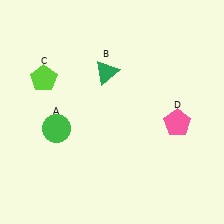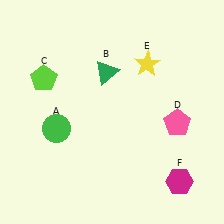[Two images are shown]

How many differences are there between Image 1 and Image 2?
There are 2 differences between the two images.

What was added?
A yellow star (E), a magenta hexagon (F) were added in Image 2.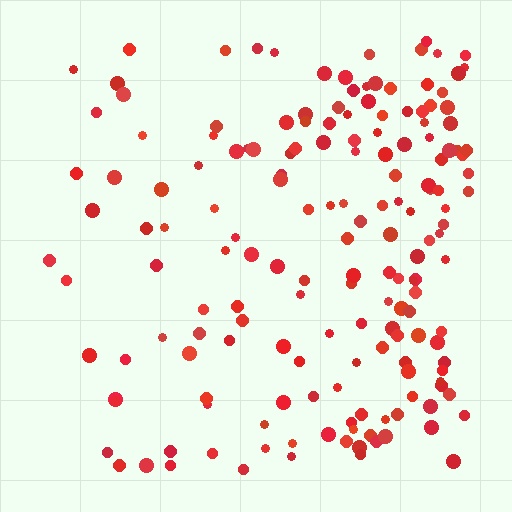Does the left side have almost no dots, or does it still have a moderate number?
Still a moderate number, just noticeably fewer than the right.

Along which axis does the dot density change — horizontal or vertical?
Horizontal.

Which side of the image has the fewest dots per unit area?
The left.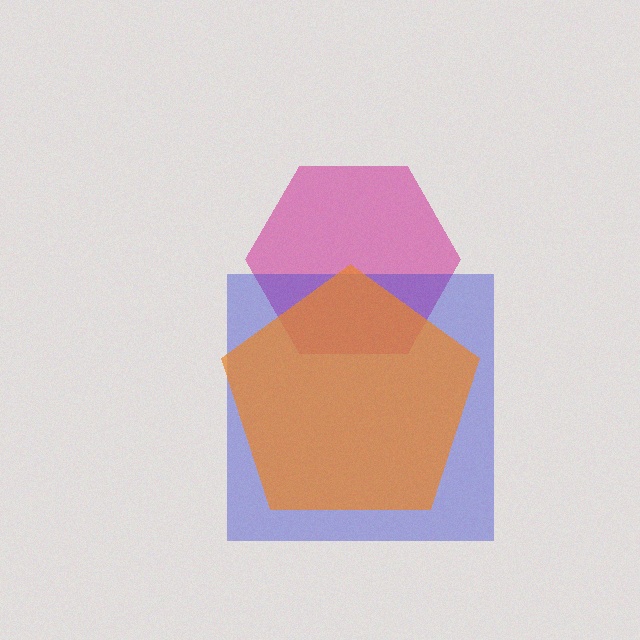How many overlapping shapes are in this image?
There are 3 overlapping shapes in the image.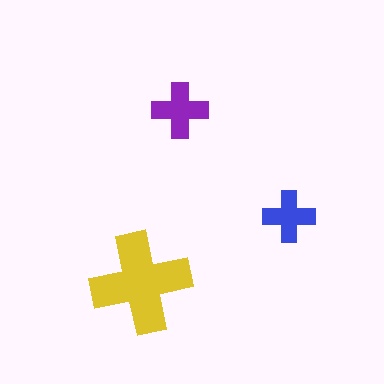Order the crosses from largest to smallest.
the yellow one, the purple one, the blue one.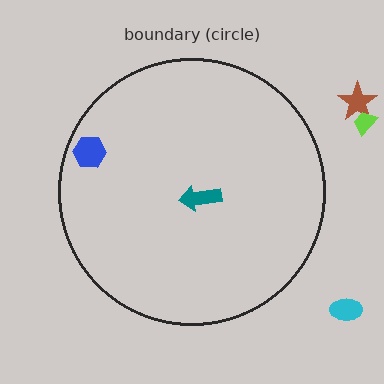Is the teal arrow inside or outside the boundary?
Inside.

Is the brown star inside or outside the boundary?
Outside.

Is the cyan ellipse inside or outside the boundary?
Outside.